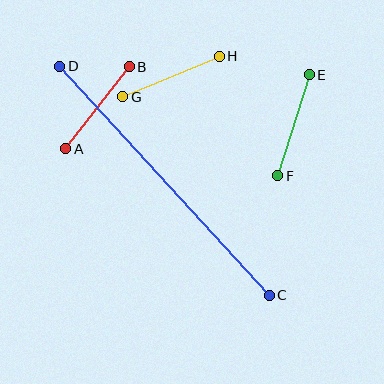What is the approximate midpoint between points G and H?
The midpoint is at approximately (171, 76) pixels.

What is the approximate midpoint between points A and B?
The midpoint is at approximately (97, 108) pixels.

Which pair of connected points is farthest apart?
Points C and D are farthest apart.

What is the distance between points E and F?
The distance is approximately 106 pixels.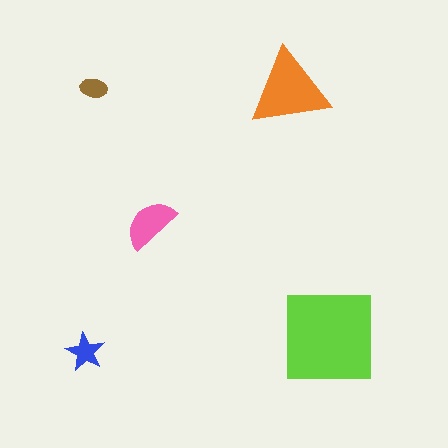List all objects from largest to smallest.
The lime square, the orange triangle, the pink semicircle, the blue star, the brown ellipse.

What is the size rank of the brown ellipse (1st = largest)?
5th.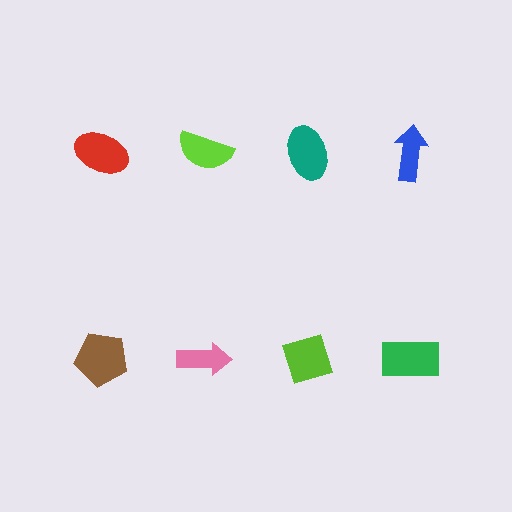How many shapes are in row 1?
4 shapes.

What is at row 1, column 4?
A blue arrow.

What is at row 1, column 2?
A lime semicircle.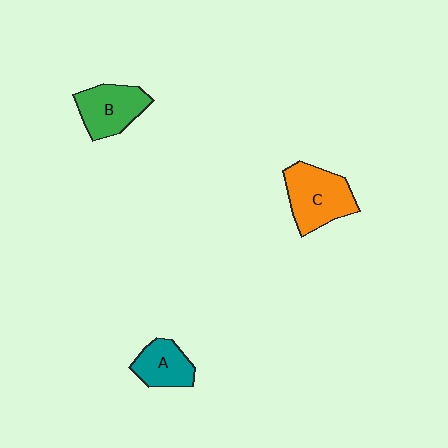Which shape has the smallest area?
Shape A (teal).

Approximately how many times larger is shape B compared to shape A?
Approximately 1.3 times.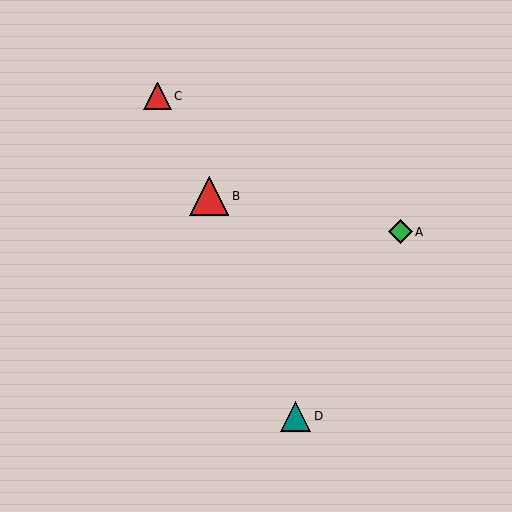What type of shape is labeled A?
Shape A is a green diamond.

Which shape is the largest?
The red triangle (labeled B) is the largest.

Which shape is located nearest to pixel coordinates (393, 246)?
The green diamond (labeled A) at (400, 232) is nearest to that location.